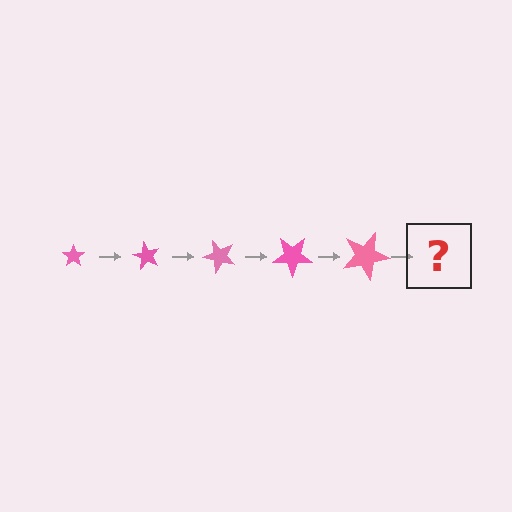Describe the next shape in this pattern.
It should be a star, larger than the previous one and rotated 300 degrees from the start.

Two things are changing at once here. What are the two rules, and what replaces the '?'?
The two rules are that the star grows larger each step and it rotates 60 degrees each step. The '?' should be a star, larger than the previous one and rotated 300 degrees from the start.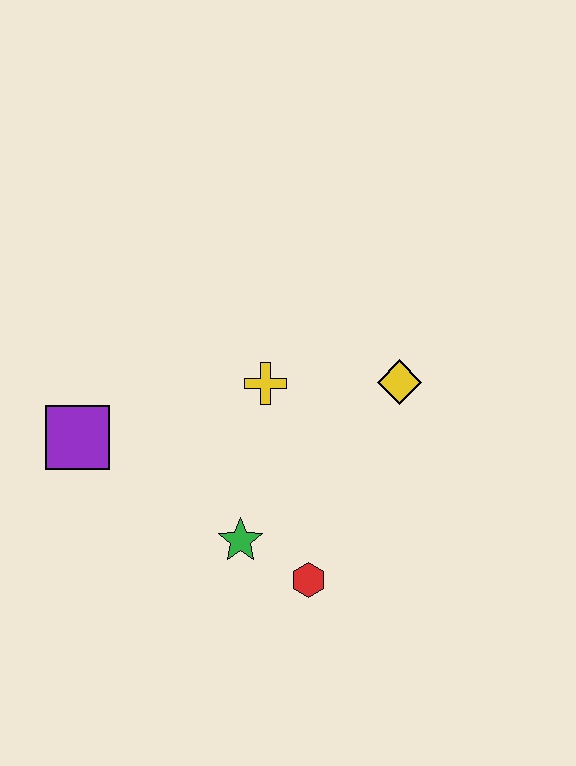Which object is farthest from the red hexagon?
The purple square is farthest from the red hexagon.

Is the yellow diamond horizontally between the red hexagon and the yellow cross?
No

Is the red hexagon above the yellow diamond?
No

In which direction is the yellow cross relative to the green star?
The yellow cross is above the green star.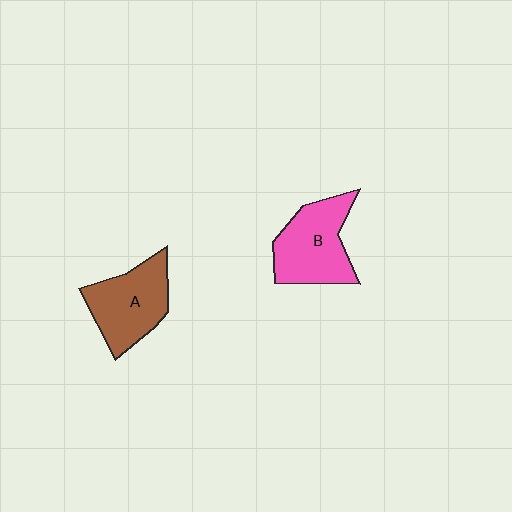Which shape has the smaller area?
Shape A (brown).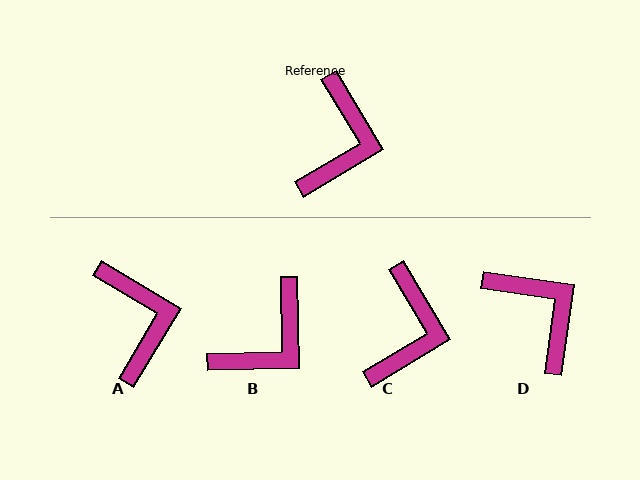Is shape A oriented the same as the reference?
No, it is off by about 28 degrees.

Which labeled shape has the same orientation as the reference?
C.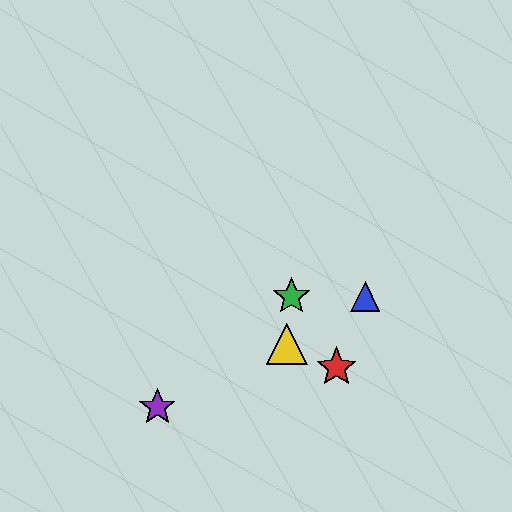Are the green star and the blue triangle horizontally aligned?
Yes, both are at y≈297.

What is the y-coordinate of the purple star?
The purple star is at y≈407.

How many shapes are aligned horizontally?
2 shapes (the blue triangle, the green star) are aligned horizontally.